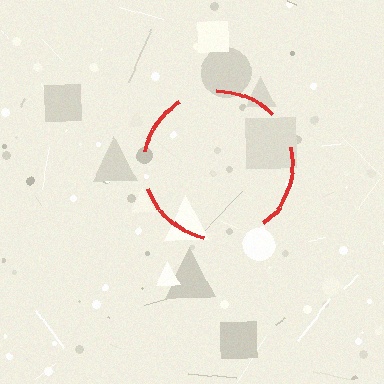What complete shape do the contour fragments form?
The contour fragments form a circle.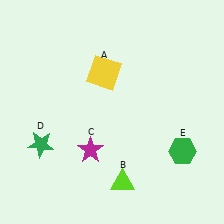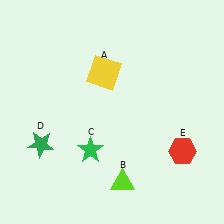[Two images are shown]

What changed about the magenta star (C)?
In Image 1, C is magenta. In Image 2, it changed to green.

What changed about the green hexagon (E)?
In Image 1, E is green. In Image 2, it changed to red.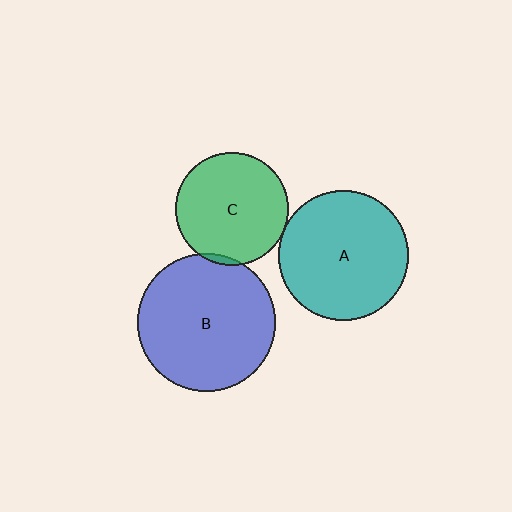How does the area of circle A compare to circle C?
Approximately 1.3 times.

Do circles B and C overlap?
Yes.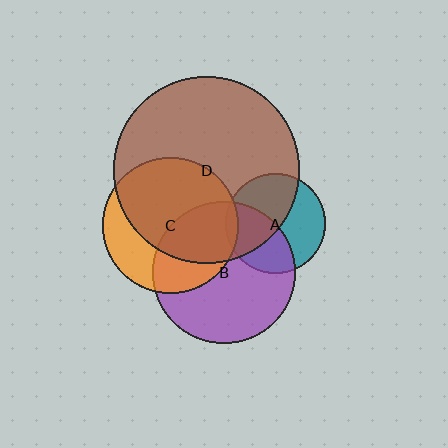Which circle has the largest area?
Circle D (brown).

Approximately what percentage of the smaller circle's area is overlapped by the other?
Approximately 50%.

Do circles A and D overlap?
Yes.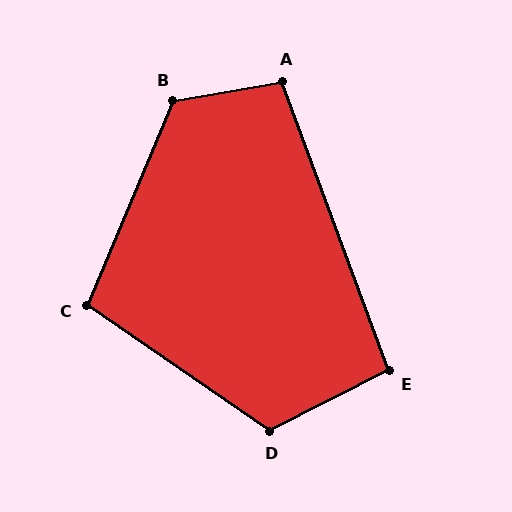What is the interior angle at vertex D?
Approximately 119 degrees (obtuse).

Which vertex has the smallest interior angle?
E, at approximately 97 degrees.